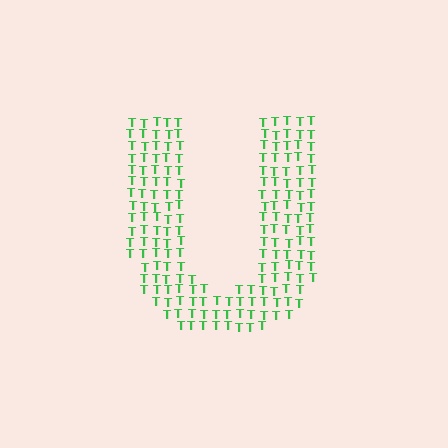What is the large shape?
The large shape is the letter U.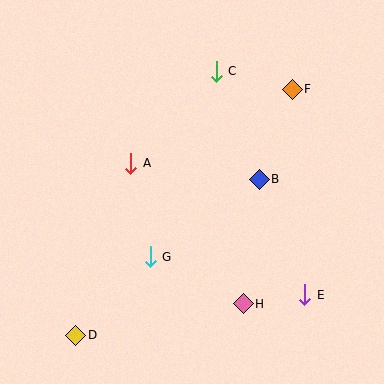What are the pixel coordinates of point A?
Point A is at (131, 163).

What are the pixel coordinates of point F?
Point F is at (292, 89).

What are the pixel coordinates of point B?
Point B is at (259, 179).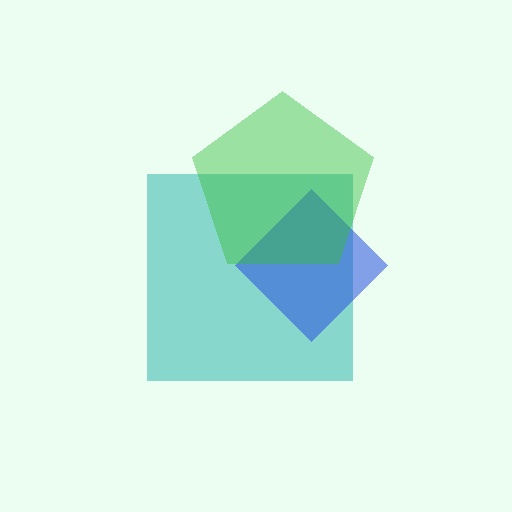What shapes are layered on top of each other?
The layered shapes are: a teal square, a blue diamond, a green pentagon.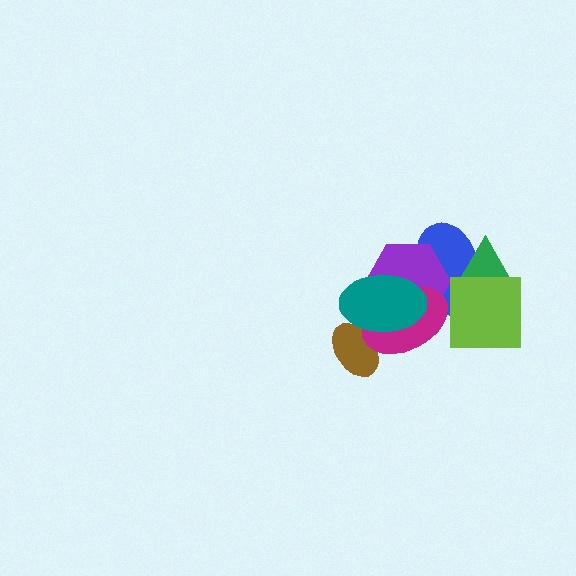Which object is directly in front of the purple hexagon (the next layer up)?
The magenta ellipse is directly in front of the purple hexagon.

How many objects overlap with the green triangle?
2 objects overlap with the green triangle.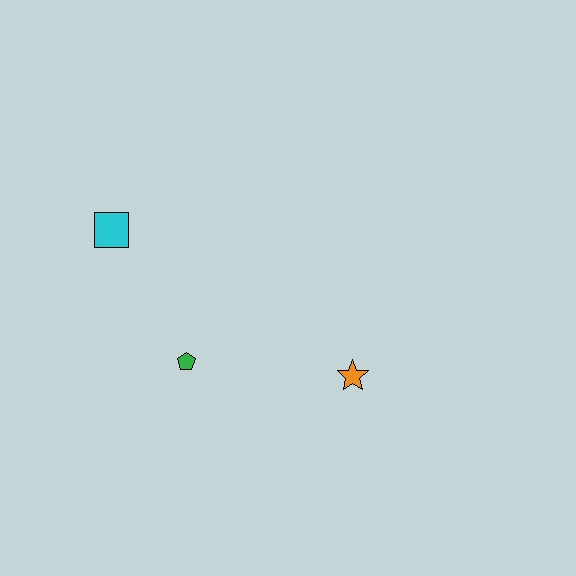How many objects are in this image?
There are 3 objects.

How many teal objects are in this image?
There are no teal objects.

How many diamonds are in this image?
There are no diamonds.